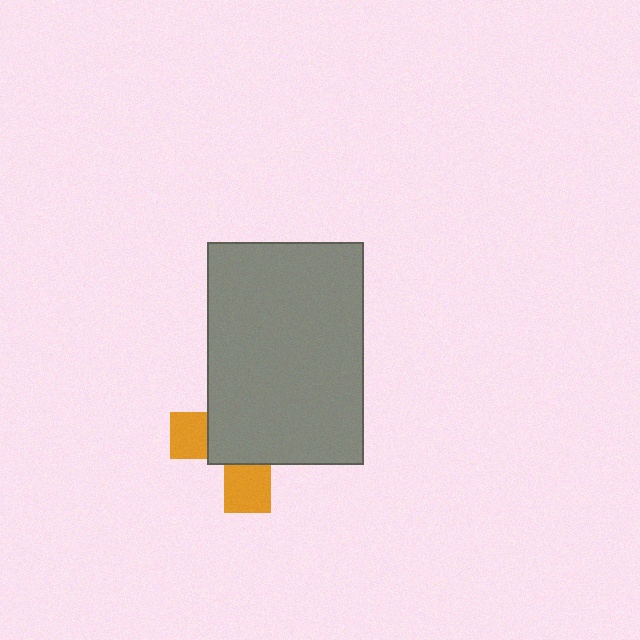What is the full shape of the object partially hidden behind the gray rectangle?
The partially hidden object is an orange cross.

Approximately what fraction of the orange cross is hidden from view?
Roughly 67% of the orange cross is hidden behind the gray rectangle.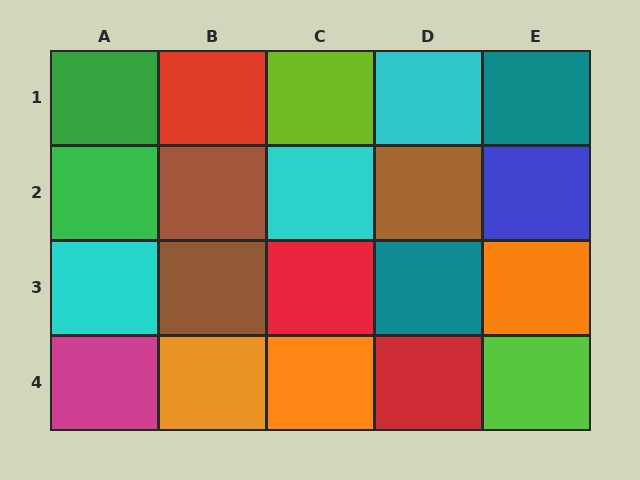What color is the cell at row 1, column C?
Lime.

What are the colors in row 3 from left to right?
Cyan, brown, red, teal, orange.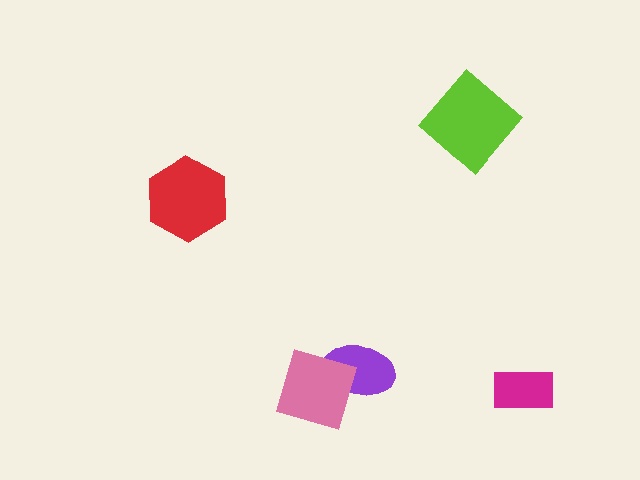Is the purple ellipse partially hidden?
Yes, it is partially covered by another shape.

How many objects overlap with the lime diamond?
0 objects overlap with the lime diamond.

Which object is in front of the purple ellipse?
The pink diamond is in front of the purple ellipse.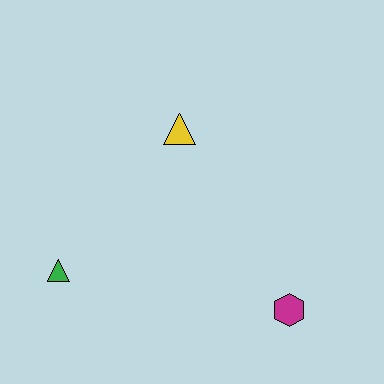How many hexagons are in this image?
There is 1 hexagon.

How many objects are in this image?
There are 3 objects.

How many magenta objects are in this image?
There is 1 magenta object.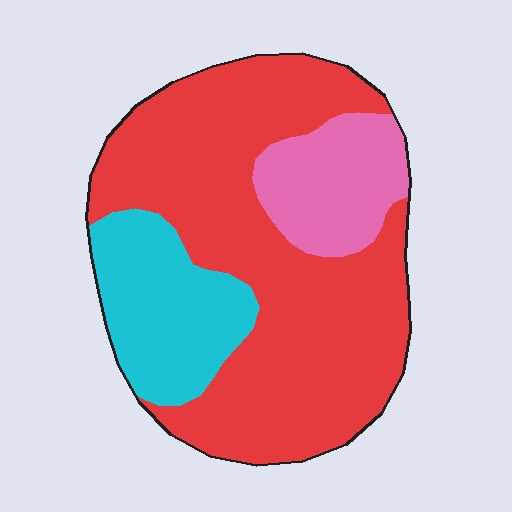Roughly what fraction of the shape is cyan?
Cyan covers about 20% of the shape.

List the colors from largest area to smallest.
From largest to smallest: red, cyan, pink.